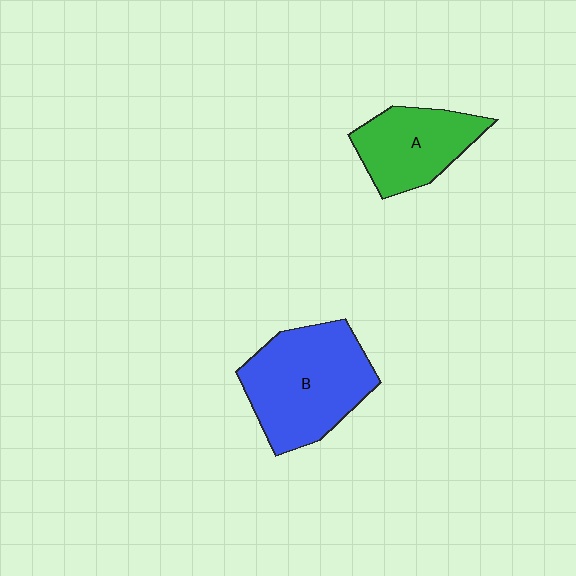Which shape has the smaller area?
Shape A (green).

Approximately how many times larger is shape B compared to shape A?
Approximately 1.5 times.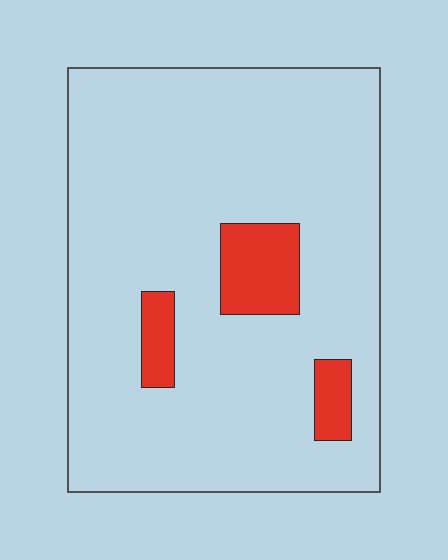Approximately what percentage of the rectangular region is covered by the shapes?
Approximately 10%.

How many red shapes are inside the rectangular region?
3.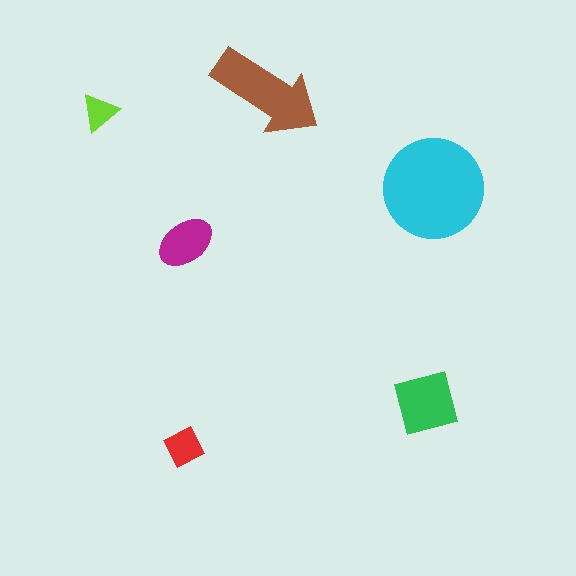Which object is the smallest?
The lime triangle.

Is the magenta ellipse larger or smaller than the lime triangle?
Larger.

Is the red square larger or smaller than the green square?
Smaller.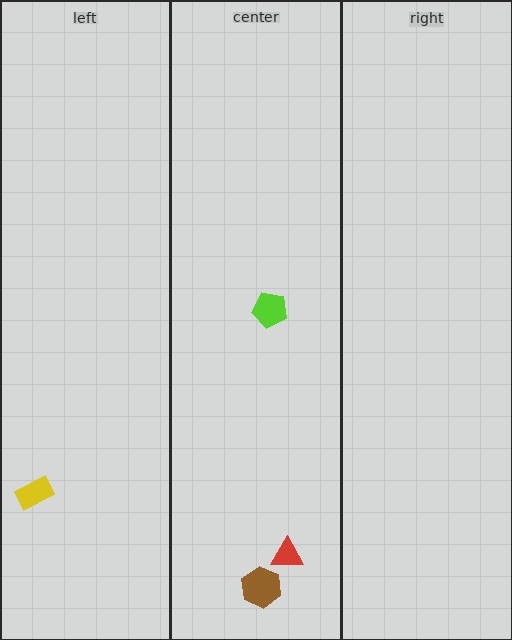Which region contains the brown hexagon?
The center region.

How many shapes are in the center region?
3.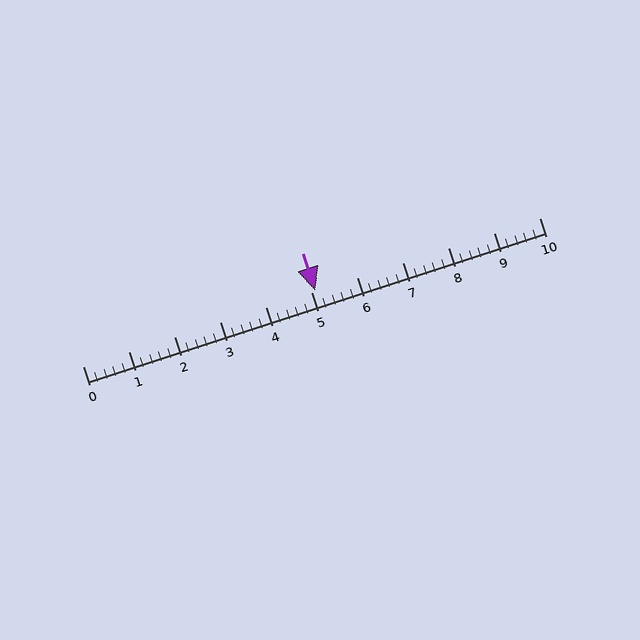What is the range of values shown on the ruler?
The ruler shows values from 0 to 10.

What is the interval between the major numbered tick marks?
The major tick marks are spaced 1 units apart.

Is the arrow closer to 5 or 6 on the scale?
The arrow is closer to 5.